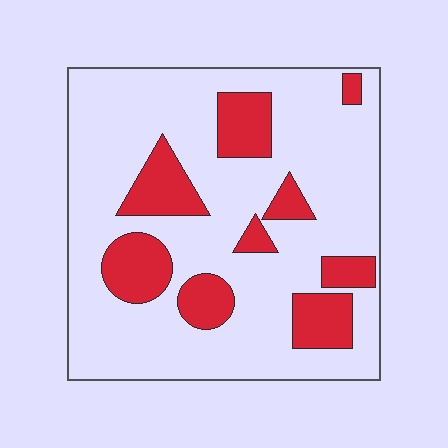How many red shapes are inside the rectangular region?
9.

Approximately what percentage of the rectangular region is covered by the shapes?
Approximately 25%.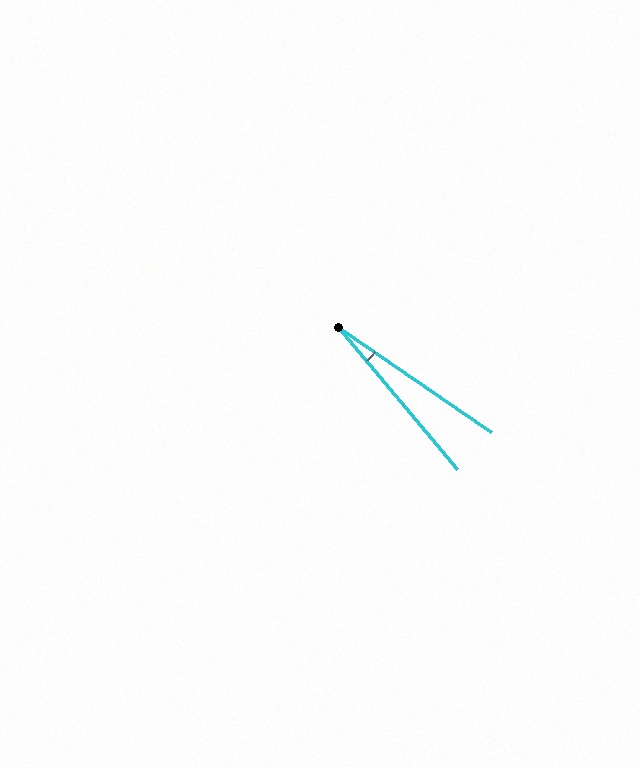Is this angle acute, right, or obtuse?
It is acute.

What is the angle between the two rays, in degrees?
Approximately 15 degrees.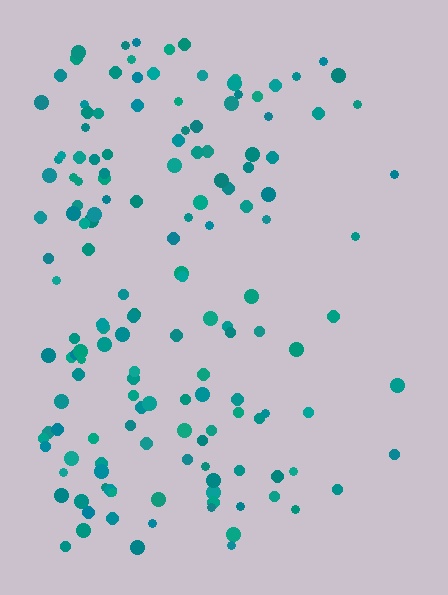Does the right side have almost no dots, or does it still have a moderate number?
Still a moderate number, just noticeably fewer than the left.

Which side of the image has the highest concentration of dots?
The left.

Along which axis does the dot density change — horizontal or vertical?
Horizontal.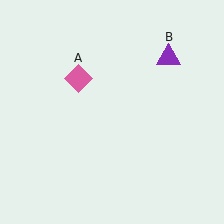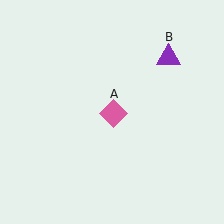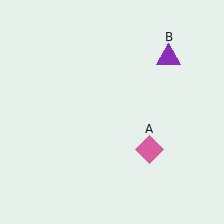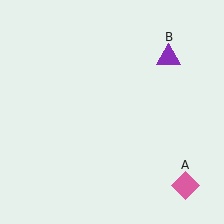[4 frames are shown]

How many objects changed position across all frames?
1 object changed position: pink diamond (object A).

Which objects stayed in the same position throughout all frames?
Purple triangle (object B) remained stationary.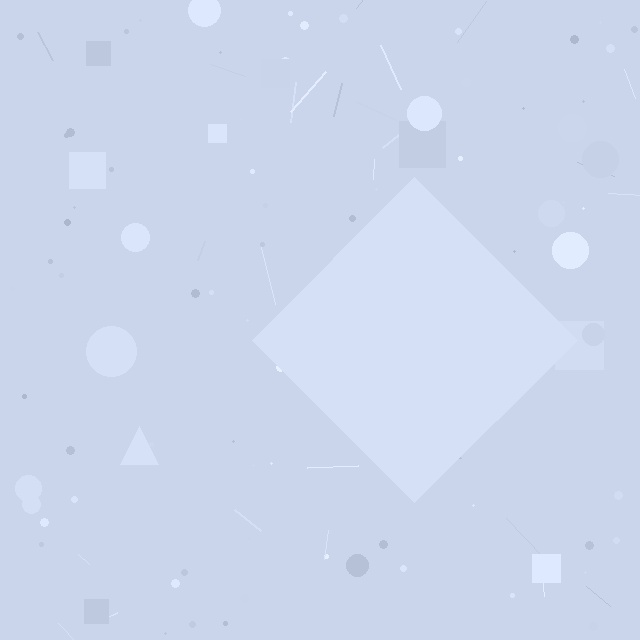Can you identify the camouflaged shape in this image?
The camouflaged shape is a diamond.